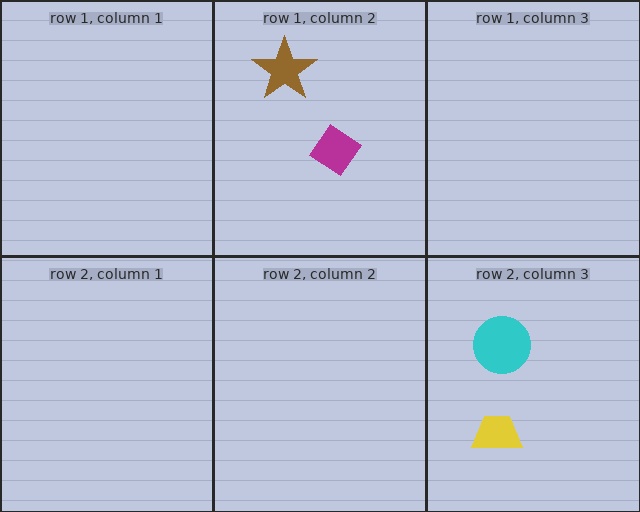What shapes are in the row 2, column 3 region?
The yellow trapezoid, the cyan circle.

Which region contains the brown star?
The row 1, column 2 region.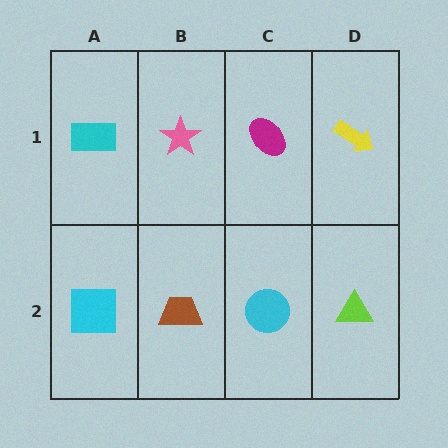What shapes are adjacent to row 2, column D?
A yellow arrow (row 1, column D), a cyan circle (row 2, column C).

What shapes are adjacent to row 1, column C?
A cyan circle (row 2, column C), a pink star (row 1, column B), a yellow arrow (row 1, column D).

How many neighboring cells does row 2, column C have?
3.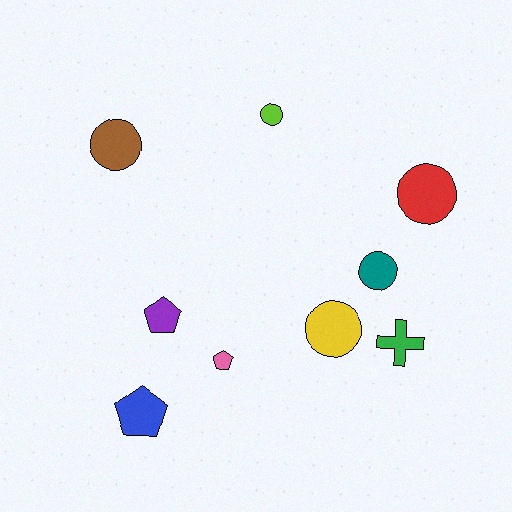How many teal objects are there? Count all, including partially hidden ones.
There is 1 teal object.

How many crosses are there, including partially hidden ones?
There is 1 cross.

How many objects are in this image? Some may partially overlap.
There are 9 objects.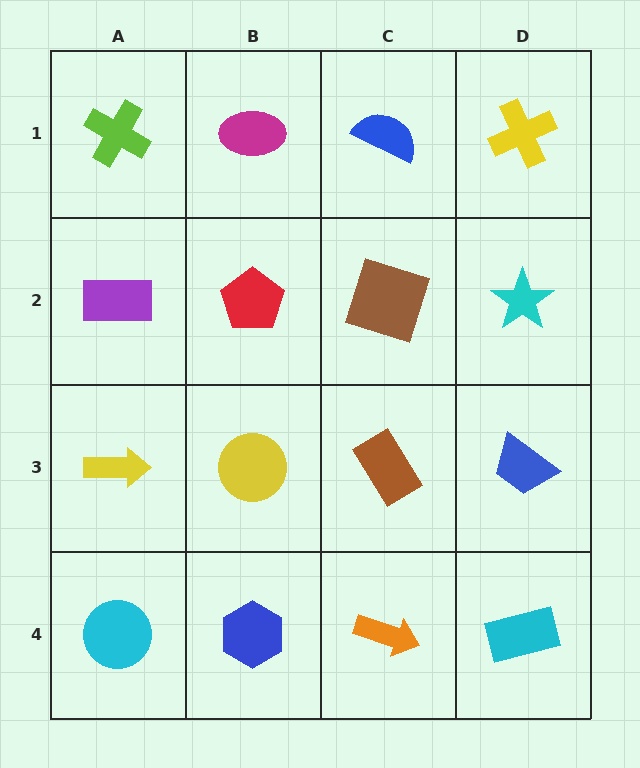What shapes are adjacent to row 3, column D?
A cyan star (row 2, column D), a cyan rectangle (row 4, column D), a brown rectangle (row 3, column C).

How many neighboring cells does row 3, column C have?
4.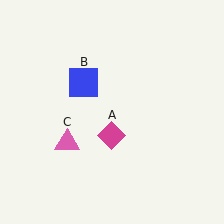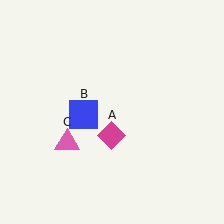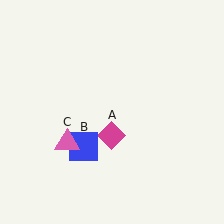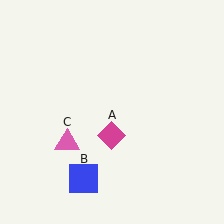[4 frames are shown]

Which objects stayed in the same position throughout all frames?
Magenta diamond (object A) and pink triangle (object C) remained stationary.